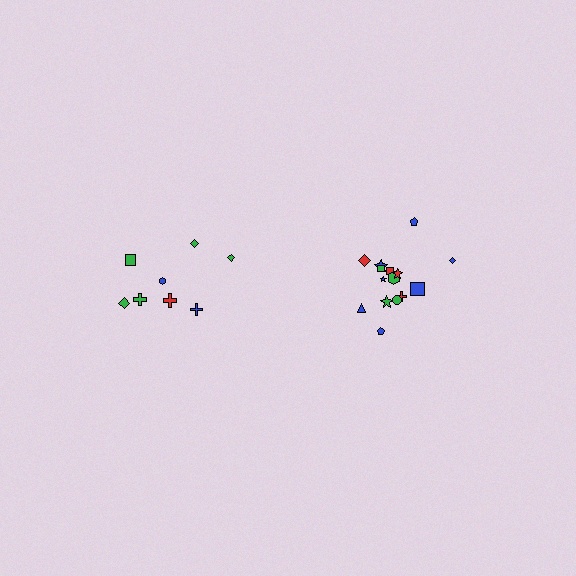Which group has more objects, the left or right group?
The right group.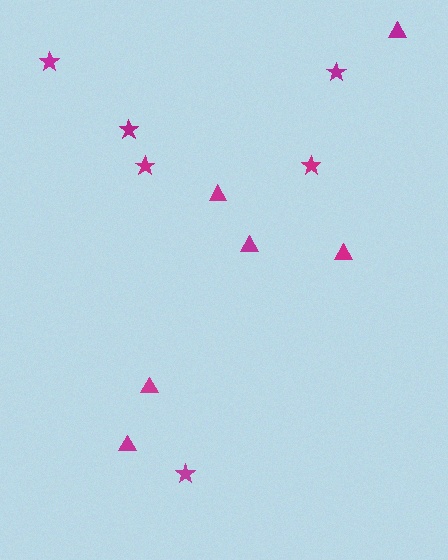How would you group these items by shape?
There are 2 groups: one group of stars (6) and one group of triangles (6).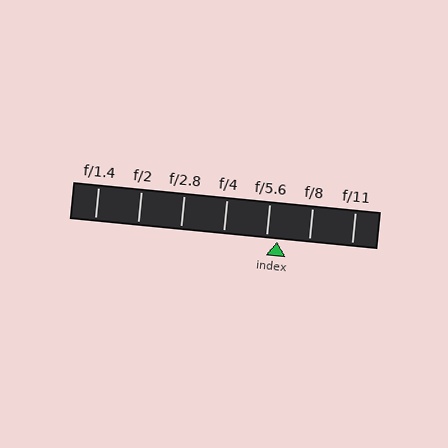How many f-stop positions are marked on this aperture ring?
There are 7 f-stop positions marked.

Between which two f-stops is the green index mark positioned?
The index mark is between f/5.6 and f/8.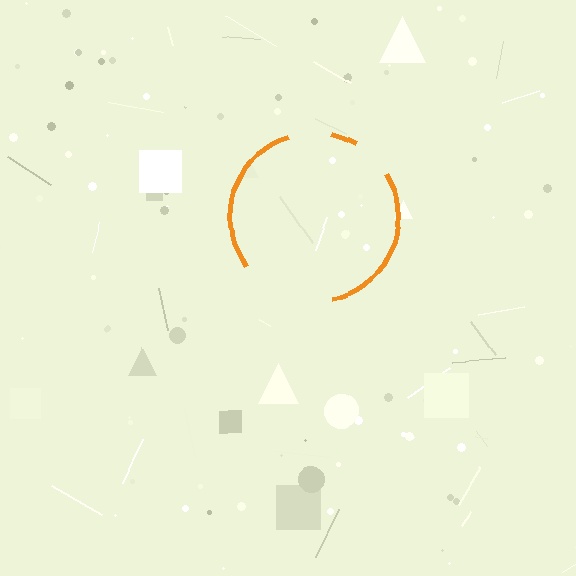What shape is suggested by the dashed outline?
The dashed outline suggests a circle.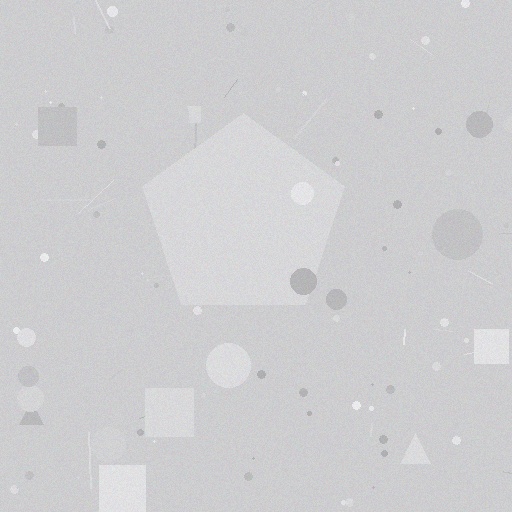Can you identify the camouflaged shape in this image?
The camouflaged shape is a pentagon.